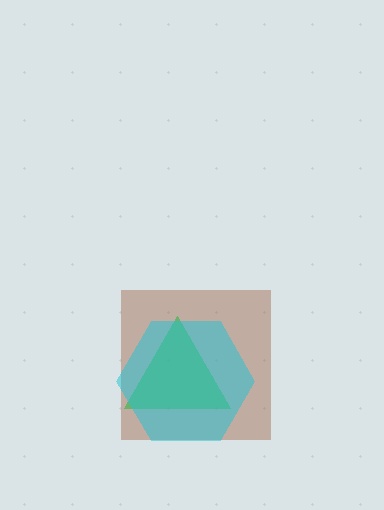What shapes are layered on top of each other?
The layered shapes are: a brown square, a green triangle, a cyan hexagon.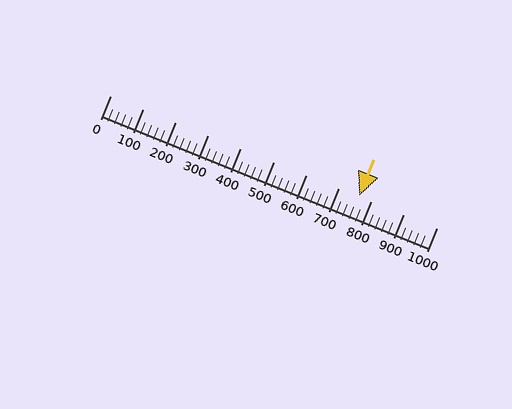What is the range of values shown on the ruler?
The ruler shows values from 0 to 1000.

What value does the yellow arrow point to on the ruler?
The yellow arrow points to approximately 763.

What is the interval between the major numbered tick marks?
The major tick marks are spaced 100 units apart.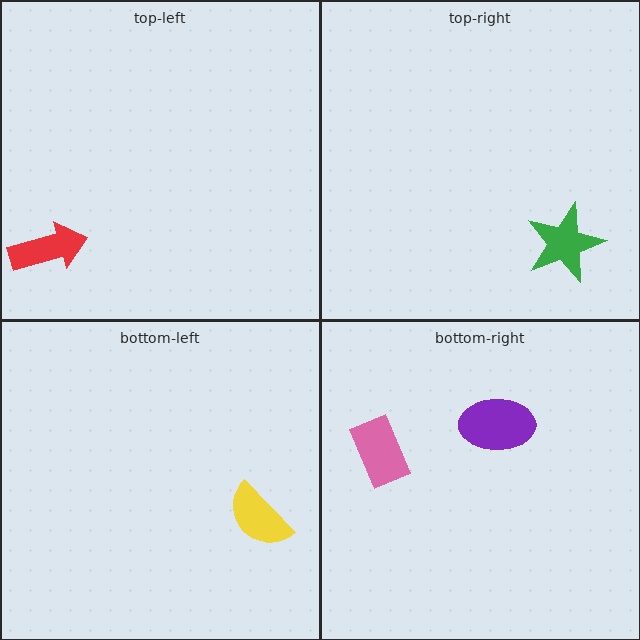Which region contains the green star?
The top-right region.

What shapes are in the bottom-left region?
The yellow semicircle.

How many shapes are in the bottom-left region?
1.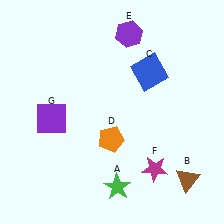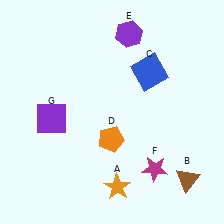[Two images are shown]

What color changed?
The star (A) changed from green in Image 1 to orange in Image 2.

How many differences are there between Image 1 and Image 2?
There is 1 difference between the two images.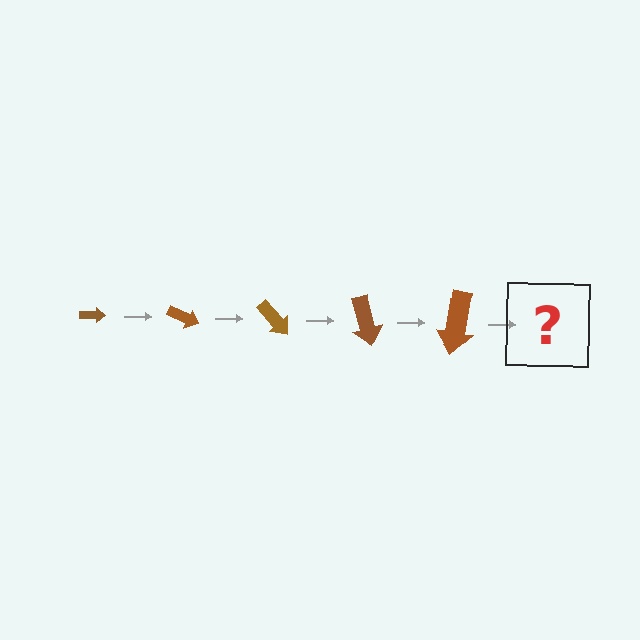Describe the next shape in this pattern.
It should be an arrow, larger than the previous one and rotated 125 degrees from the start.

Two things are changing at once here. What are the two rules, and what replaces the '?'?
The two rules are that the arrow grows larger each step and it rotates 25 degrees each step. The '?' should be an arrow, larger than the previous one and rotated 125 degrees from the start.